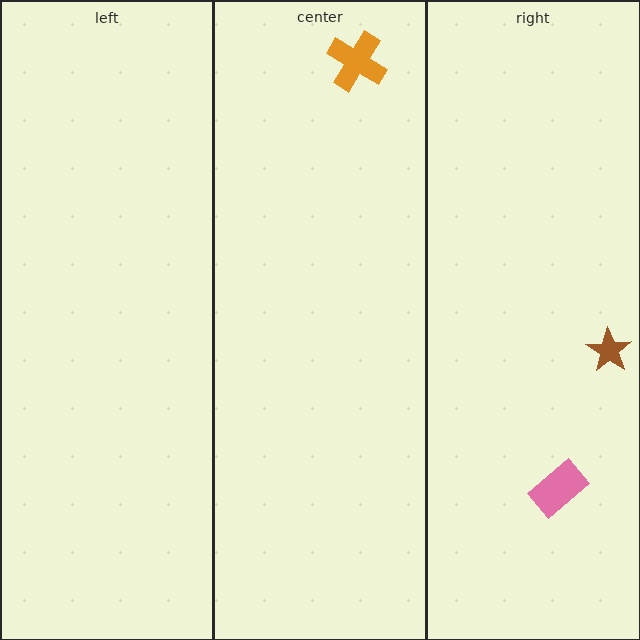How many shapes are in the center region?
1.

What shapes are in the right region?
The pink rectangle, the brown star.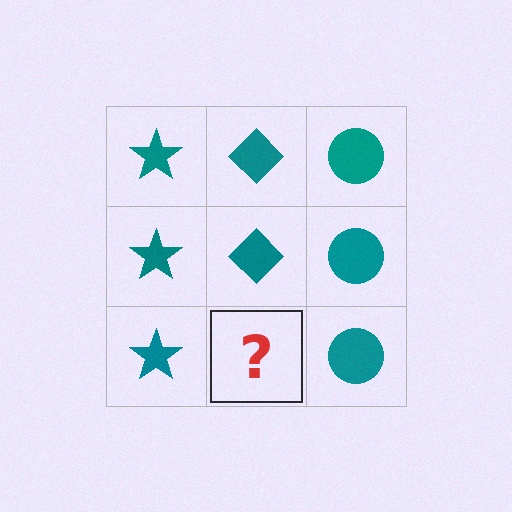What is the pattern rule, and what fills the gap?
The rule is that each column has a consistent shape. The gap should be filled with a teal diamond.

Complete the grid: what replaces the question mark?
The question mark should be replaced with a teal diamond.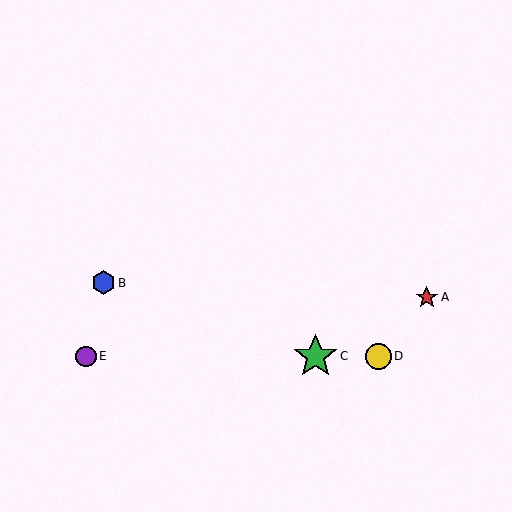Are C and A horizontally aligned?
No, C is at y≈356 and A is at y≈297.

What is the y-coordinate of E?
Object E is at y≈356.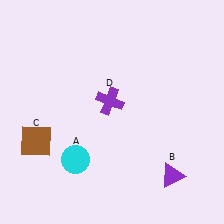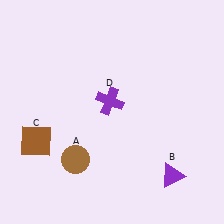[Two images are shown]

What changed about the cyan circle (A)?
In Image 1, A is cyan. In Image 2, it changed to brown.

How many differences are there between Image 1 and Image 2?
There is 1 difference between the two images.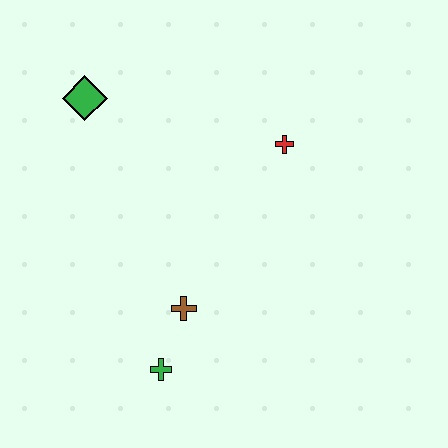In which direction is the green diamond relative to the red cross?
The green diamond is to the left of the red cross.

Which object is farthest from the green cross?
The green diamond is farthest from the green cross.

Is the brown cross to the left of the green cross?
No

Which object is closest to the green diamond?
The red cross is closest to the green diamond.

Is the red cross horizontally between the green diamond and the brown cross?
No